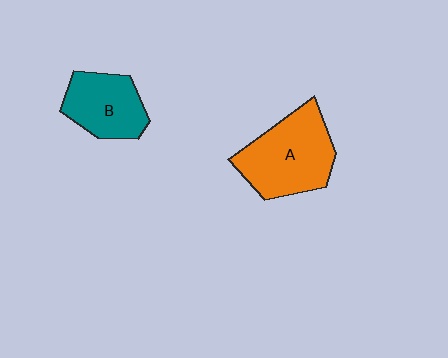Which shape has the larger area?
Shape A (orange).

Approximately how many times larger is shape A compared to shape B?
Approximately 1.4 times.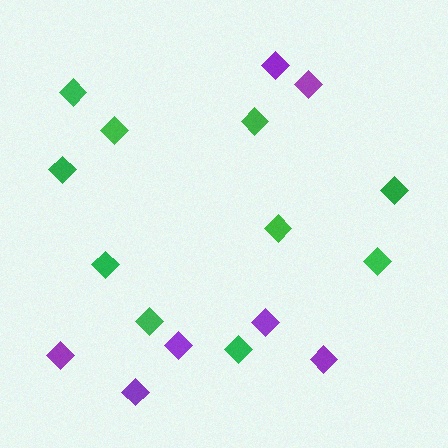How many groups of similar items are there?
There are 2 groups: one group of purple diamonds (7) and one group of green diamonds (10).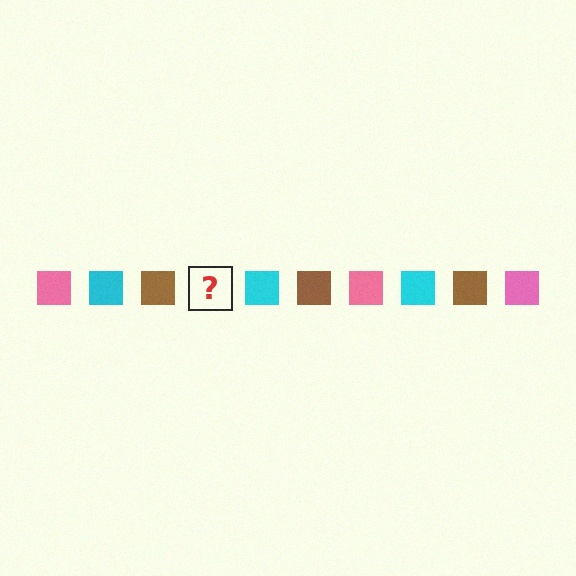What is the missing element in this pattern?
The missing element is a pink square.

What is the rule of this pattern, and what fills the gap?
The rule is that the pattern cycles through pink, cyan, brown squares. The gap should be filled with a pink square.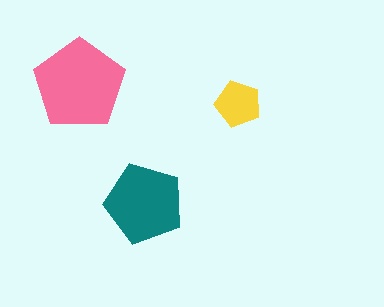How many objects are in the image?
There are 3 objects in the image.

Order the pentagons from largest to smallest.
the pink one, the teal one, the yellow one.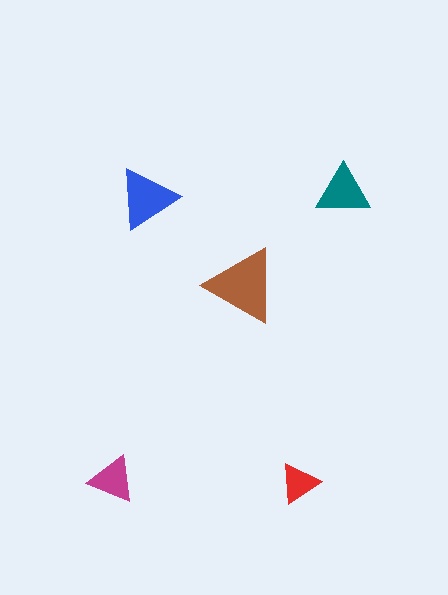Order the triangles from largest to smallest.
the brown one, the blue one, the teal one, the magenta one, the red one.